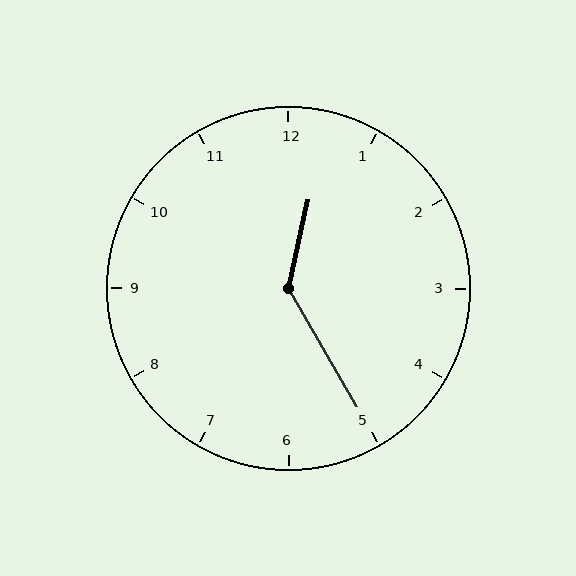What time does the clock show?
12:25.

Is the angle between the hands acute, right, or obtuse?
It is obtuse.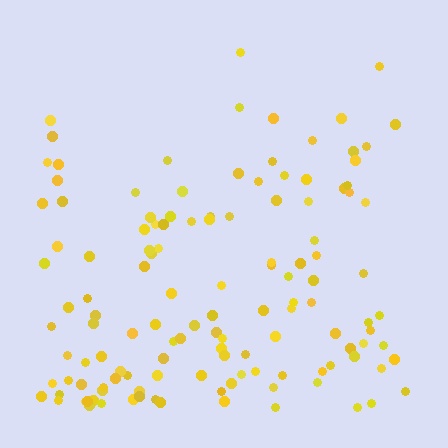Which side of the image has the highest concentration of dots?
The bottom.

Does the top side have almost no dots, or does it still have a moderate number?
Still a moderate number, just noticeably fewer than the bottom.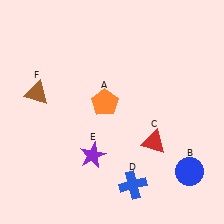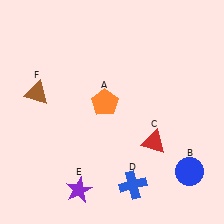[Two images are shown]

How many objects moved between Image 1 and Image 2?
1 object moved between the two images.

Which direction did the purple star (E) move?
The purple star (E) moved down.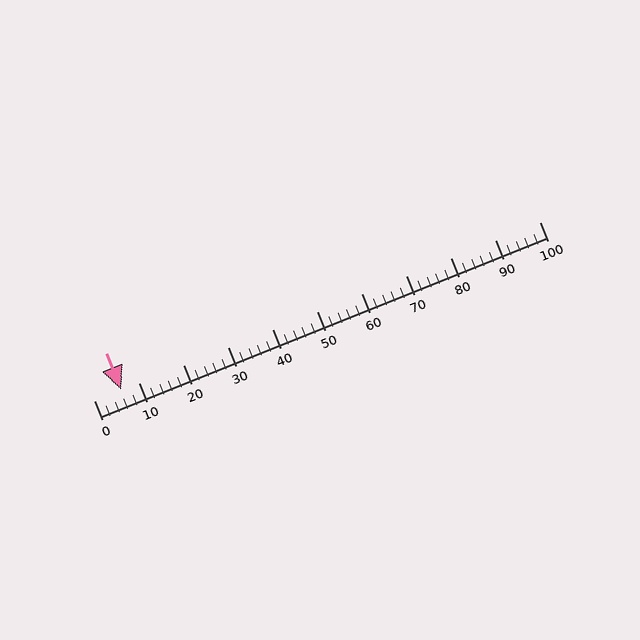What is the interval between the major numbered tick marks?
The major tick marks are spaced 10 units apart.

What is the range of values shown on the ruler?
The ruler shows values from 0 to 100.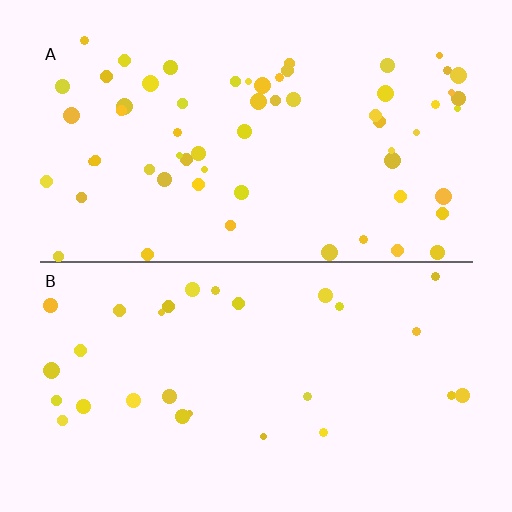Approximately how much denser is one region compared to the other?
Approximately 2.2× — region A over region B.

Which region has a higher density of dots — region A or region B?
A (the top).